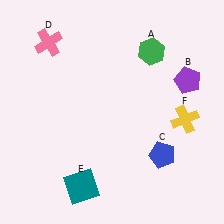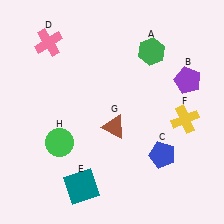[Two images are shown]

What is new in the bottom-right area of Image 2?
A brown triangle (G) was added in the bottom-right area of Image 2.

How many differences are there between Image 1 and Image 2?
There are 2 differences between the two images.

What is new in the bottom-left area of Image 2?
A green circle (H) was added in the bottom-left area of Image 2.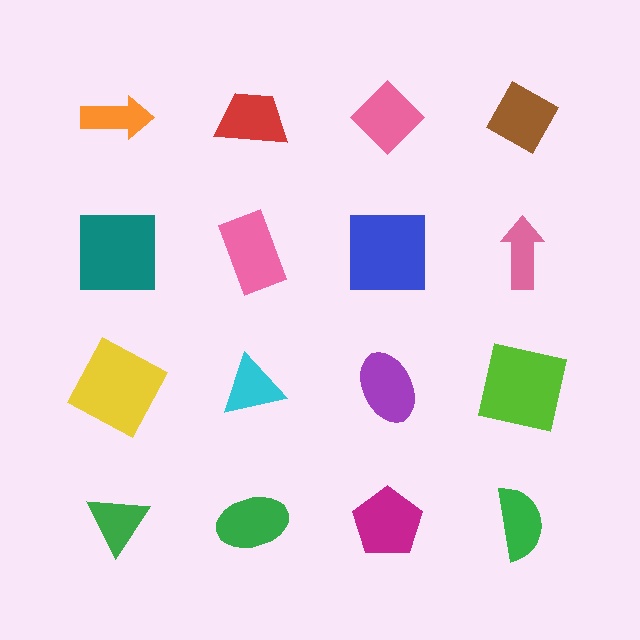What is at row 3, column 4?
A lime square.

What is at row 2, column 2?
A pink rectangle.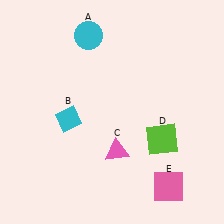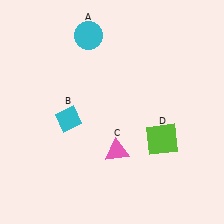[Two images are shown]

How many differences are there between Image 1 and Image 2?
There is 1 difference between the two images.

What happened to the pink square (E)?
The pink square (E) was removed in Image 2. It was in the bottom-right area of Image 1.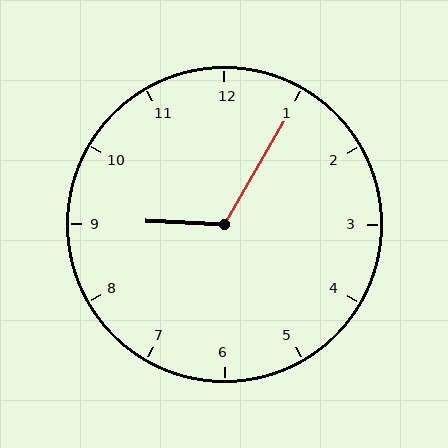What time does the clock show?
9:05.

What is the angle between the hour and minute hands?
Approximately 118 degrees.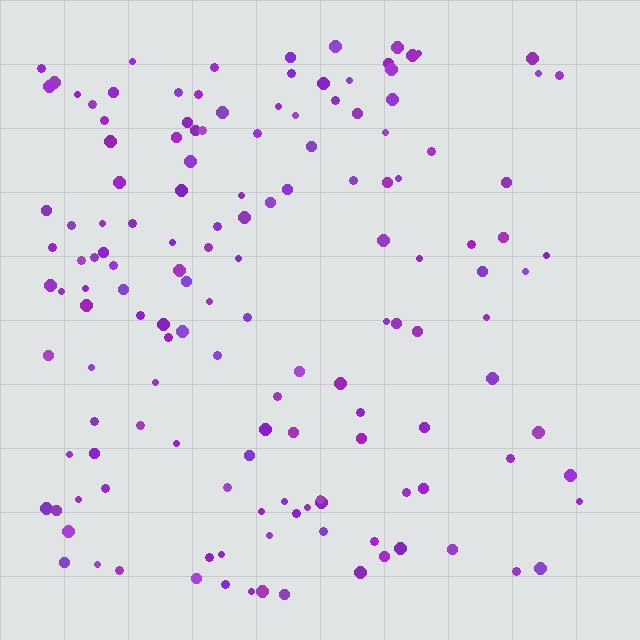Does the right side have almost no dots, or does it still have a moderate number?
Still a moderate number, just noticeably fewer than the left.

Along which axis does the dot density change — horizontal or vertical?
Horizontal.